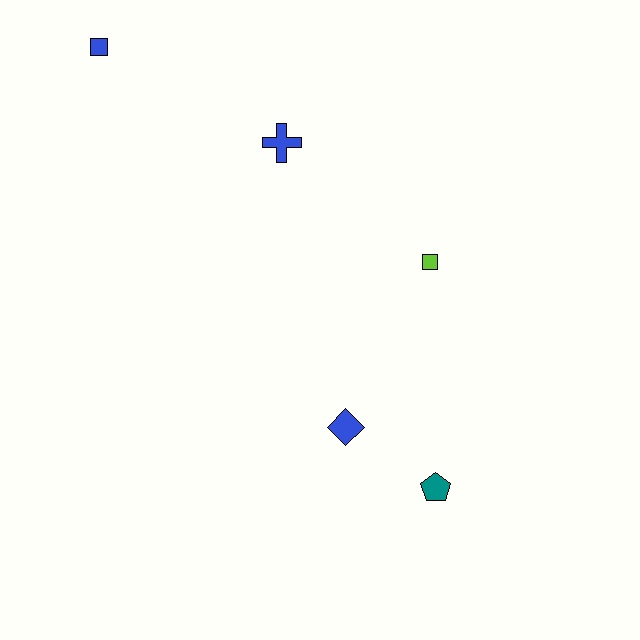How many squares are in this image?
There are 2 squares.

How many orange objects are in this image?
There are no orange objects.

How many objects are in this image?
There are 5 objects.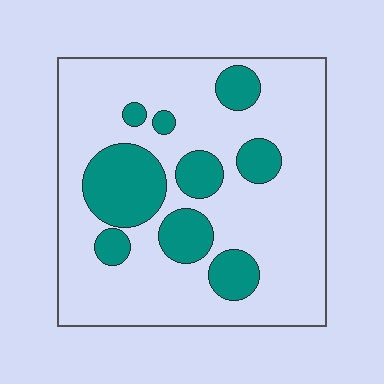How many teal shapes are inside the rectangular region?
9.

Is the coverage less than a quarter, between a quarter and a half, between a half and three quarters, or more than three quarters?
Less than a quarter.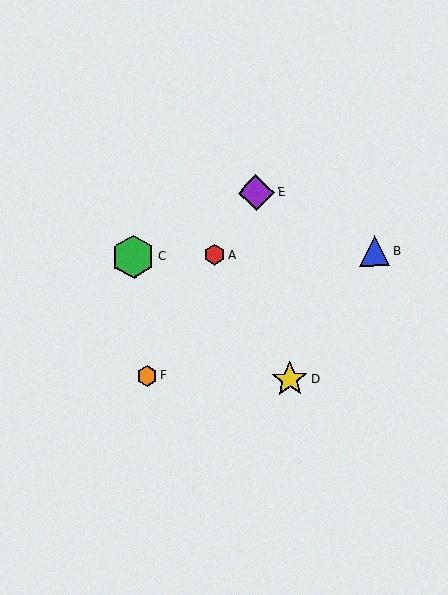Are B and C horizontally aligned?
Yes, both are at y≈251.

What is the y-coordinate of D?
Object D is at y≈379.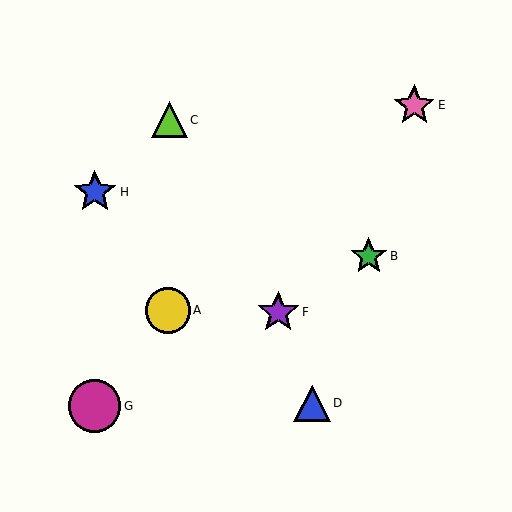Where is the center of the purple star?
The center of the purple star is at (278, 312).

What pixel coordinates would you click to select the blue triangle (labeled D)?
Click at (312, 403) to select the blue triangle D.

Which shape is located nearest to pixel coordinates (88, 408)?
The magenta circle (labeled G) at (94, 406) is nearest to that location.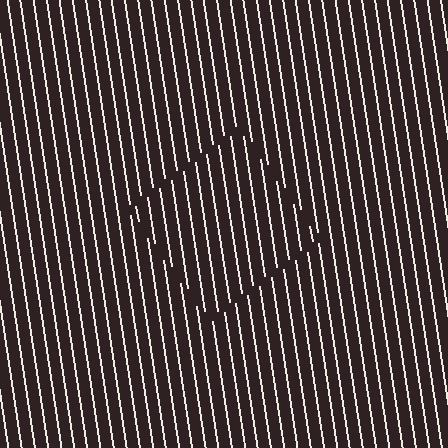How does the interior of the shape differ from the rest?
The interior of the shape contains the same grating, shifted by half a period — the contour is defined by the phase discontinuity where line-ends from the inner and outer gratings abut.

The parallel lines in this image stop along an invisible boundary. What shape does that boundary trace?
An illusory square. The interior of the shape contains the same grating, shifted by half a period — the contour is defined by the phase discontinuity where line-ends from the inner and outer gratings abut.